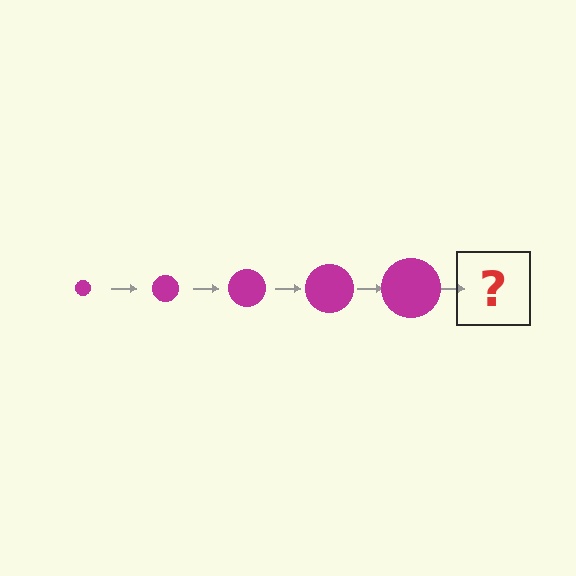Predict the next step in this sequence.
The next step is a magenta circle, larger than the previous one.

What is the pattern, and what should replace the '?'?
The pattern is that the circle gets progressively larger each step. The '?' should be a magenta circle, larger than the previous one.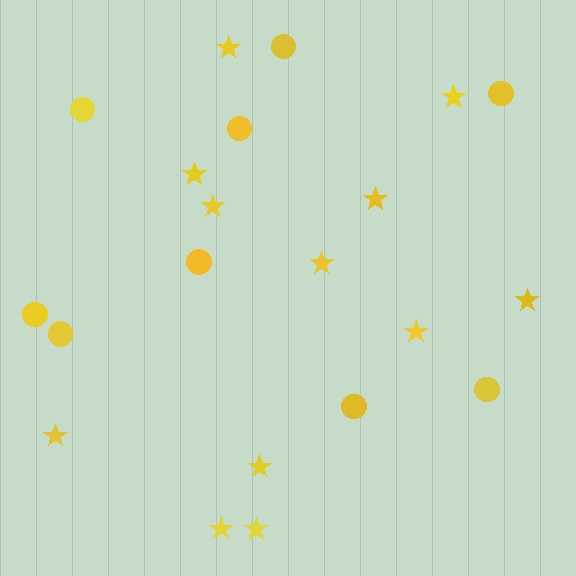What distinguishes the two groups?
There are 2 groups: one group of circles (9) and one group of stars (12).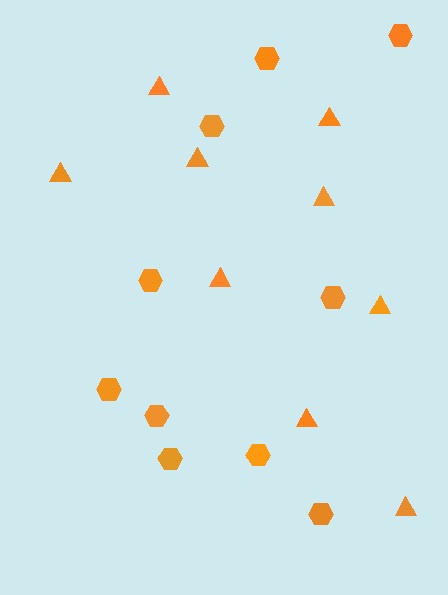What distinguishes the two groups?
There are 2 groups: one group of triangles (9) and one group of hexagons (10).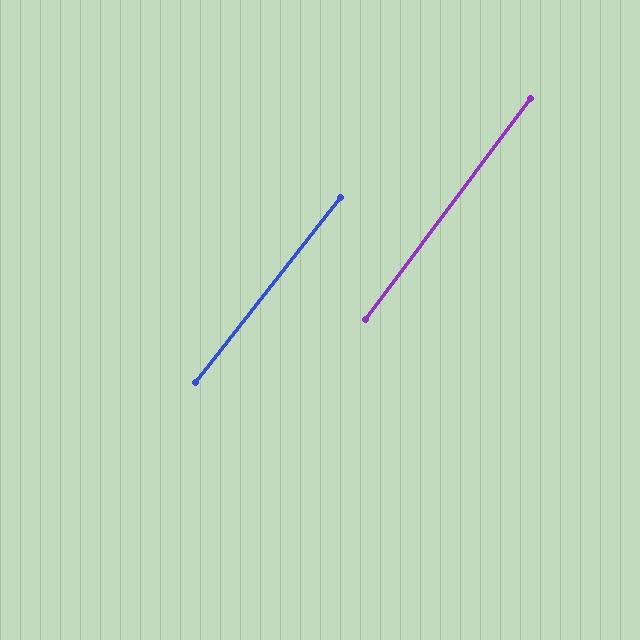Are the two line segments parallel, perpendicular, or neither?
Parallel — their directions differ by only 1.1°.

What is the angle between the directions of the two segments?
Approximately 1 degree.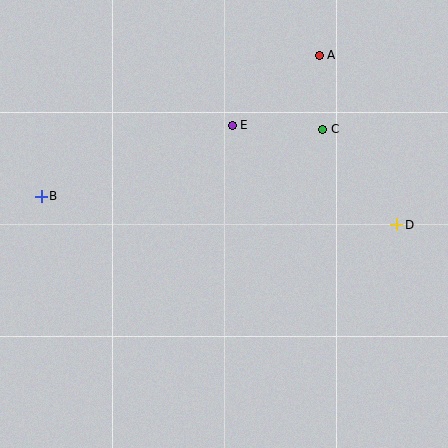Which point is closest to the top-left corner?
Point B is closest to the top-left corner.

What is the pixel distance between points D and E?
The distance between D and E is 192 pixels.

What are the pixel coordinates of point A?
Point A is at (319, 55).